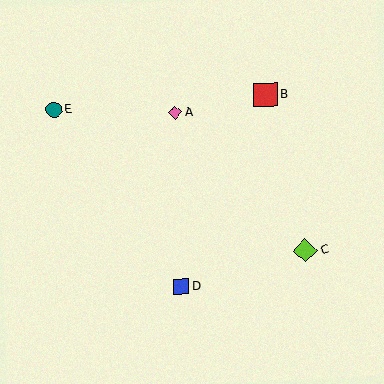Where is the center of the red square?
The center of the red square is at (266, 95).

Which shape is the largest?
The lime diamond (labeled C) is the largest.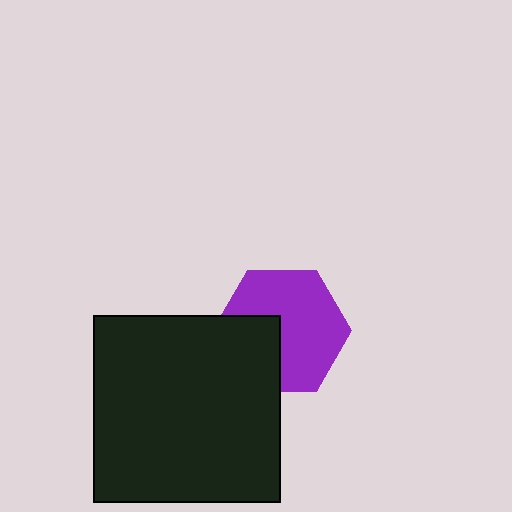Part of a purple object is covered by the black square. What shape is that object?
It is a hexagon.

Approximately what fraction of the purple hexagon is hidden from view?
Roughly 33% of the purple hexagon is hidden behind the black square.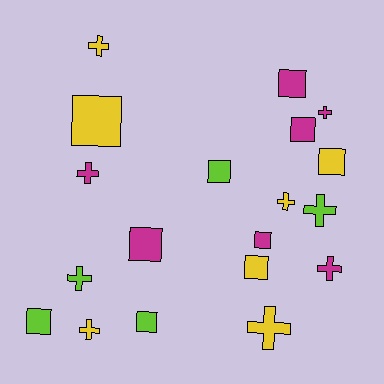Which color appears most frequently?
Yellow, with 7 objects.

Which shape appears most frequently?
Square, with 10 objects.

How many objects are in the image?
There are 19 objects.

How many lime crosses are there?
There are 2 lime crosses.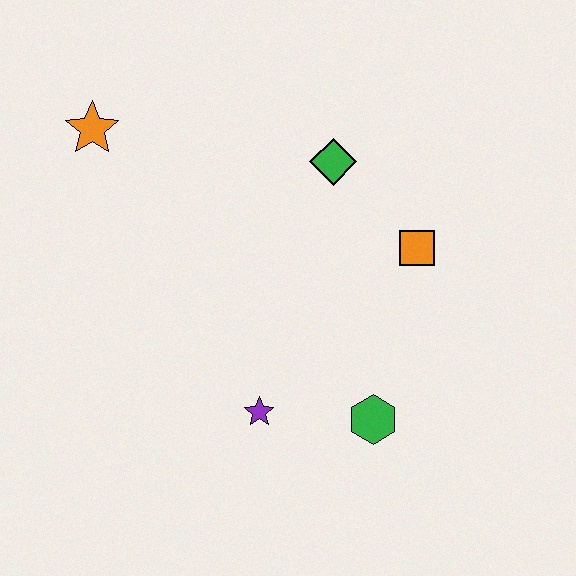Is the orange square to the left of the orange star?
No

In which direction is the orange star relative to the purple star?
The orange star is above the purple star.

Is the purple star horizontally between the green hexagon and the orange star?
Yes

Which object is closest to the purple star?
The green hexagon is closest to the purple star.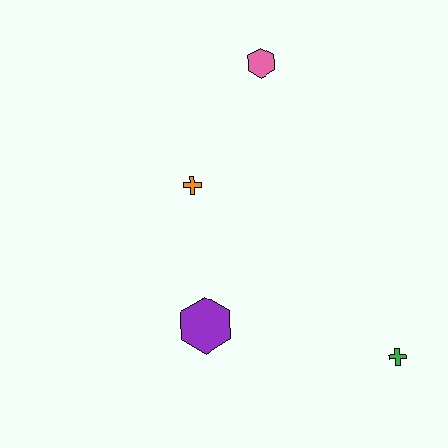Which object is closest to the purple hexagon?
The orange cross is closest to the purple hexagon.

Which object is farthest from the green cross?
The pink hexagon is farthest from the green cross.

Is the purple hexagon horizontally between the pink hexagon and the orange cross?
Yes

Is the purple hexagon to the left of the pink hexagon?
Yes